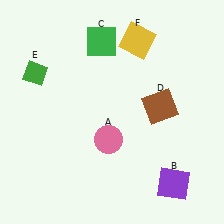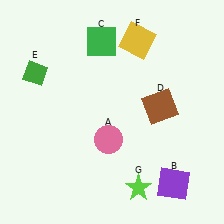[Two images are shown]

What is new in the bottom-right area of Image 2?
A lime star (G) was added in the bottom-right area of Image 2.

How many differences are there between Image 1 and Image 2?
There is 1 difference between the two images.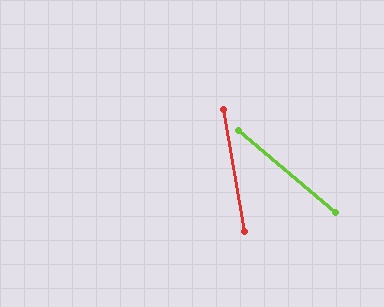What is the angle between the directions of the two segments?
Approximately 40 degrees.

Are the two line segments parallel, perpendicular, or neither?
Neither parallel nor perpendicular — they differ by about 40°.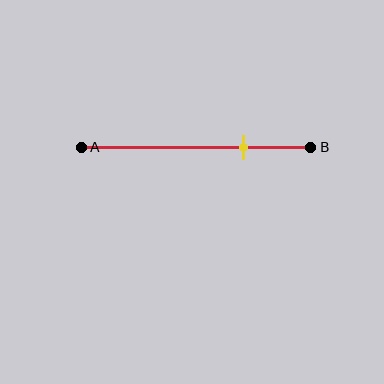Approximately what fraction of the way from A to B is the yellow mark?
The yellow mark is approximately 70% of the way from A to B.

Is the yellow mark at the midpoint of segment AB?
No, the mark is at about 70% from A, not at the 50% midpoint.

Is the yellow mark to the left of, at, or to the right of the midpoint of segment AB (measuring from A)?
The yellow mark is to the right of the midpoint of segment AB.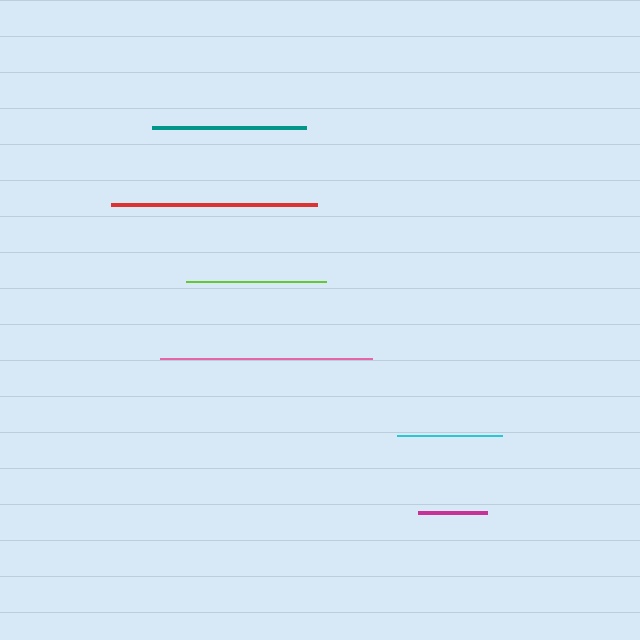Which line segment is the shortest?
The magenta line is the shortest at approximately 69 pixels.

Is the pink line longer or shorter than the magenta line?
The pink line is longer than the magenta line.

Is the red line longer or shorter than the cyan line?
The red line is longer than the cyan line.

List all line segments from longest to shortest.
From longest to shortest: pink, red, teal, lime, cyan, magenta.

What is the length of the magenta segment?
The magenta segment is approximately 69 pixels long.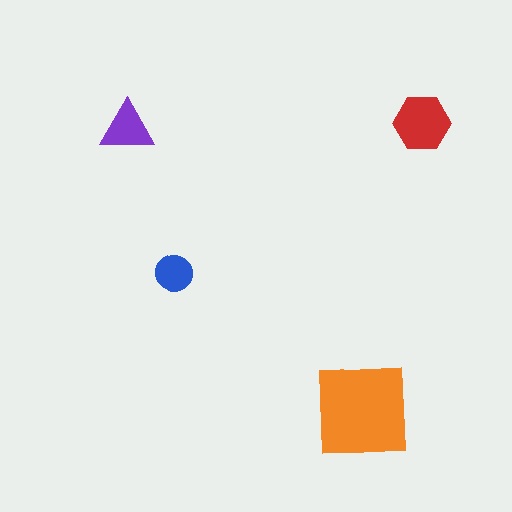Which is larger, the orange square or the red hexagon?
The orange square.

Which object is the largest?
The orange square.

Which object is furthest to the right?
The red hexagon is rightmost.